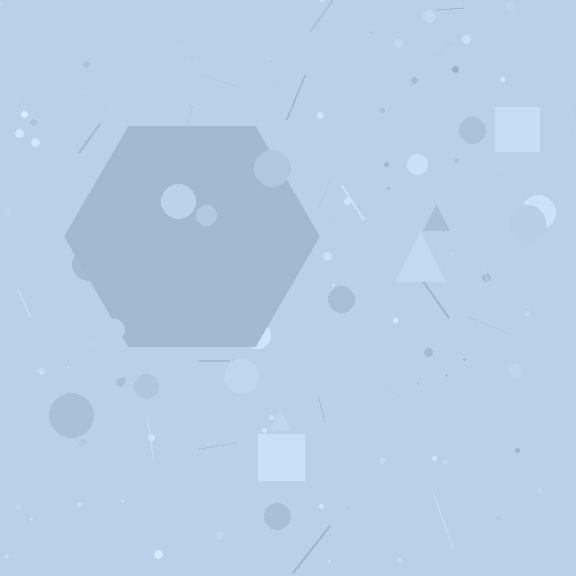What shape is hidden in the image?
A hexagon is hidden in the image.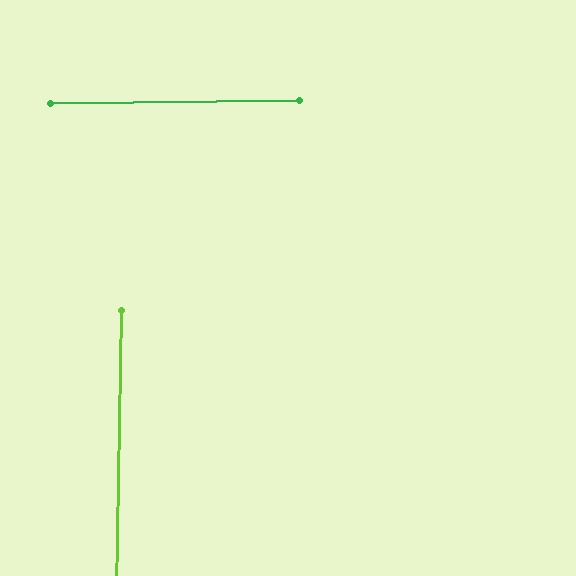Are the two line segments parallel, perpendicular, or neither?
Perpendicular — they meet at approximately 88°.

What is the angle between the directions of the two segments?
Approximately 88 degrees.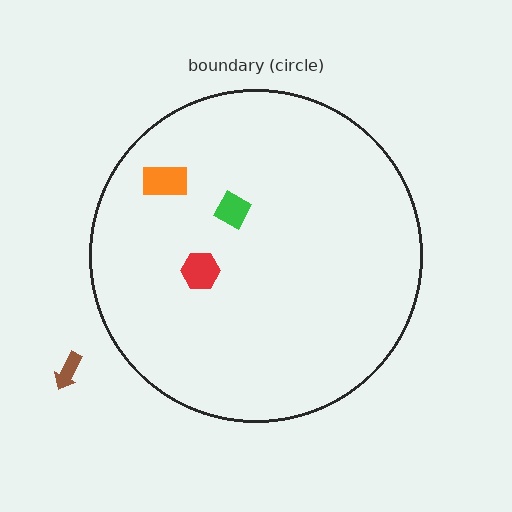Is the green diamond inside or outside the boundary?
Inside.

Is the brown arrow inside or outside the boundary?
Outside.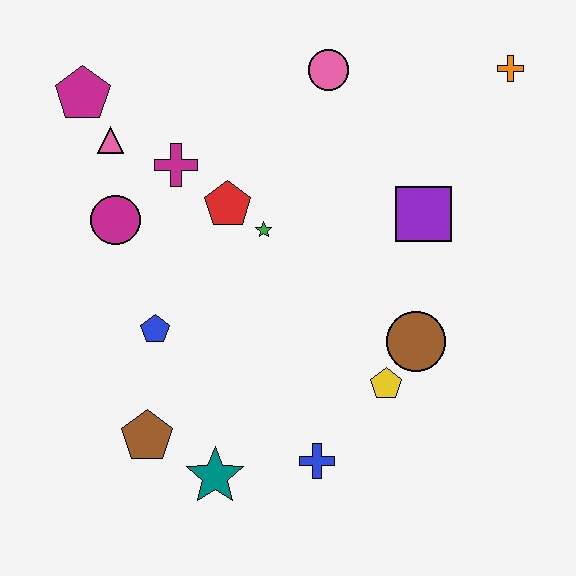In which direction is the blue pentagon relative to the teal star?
The blue pentagon is above the teal star.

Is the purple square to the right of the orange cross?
No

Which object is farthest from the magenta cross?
The orange cross is farthest from the magenta cross.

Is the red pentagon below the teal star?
No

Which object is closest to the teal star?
The brown pentagon is closest to the teal star.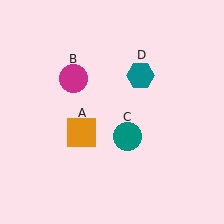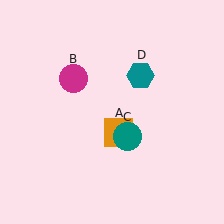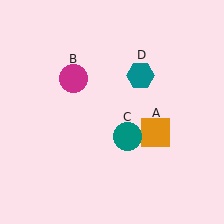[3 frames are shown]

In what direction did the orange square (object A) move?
The orange square (object A) moved right.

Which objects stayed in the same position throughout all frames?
Magenta circle (object B) and teal circle (object C) and teal hexagon (object D) remained stationary.